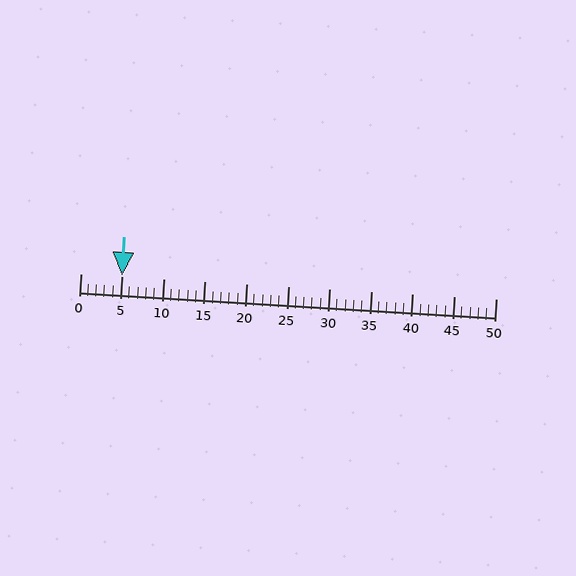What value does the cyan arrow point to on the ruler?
The cyan arrow points to approximately 5.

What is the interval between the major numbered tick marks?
The major tick marks are spaced 5 units apart.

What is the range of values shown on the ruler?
The ruler shows values from 0 to 50.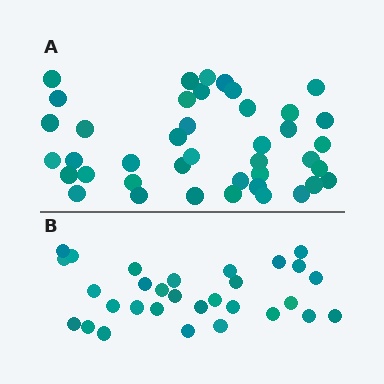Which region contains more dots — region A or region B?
Region A (the top region) has more dots.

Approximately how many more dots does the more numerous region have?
Region A has roughly 12 or so more dots than region B.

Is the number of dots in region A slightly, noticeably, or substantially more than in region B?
Region A has noticeably more, but not dramatically so. The ratio is roughly 1.4 to 1.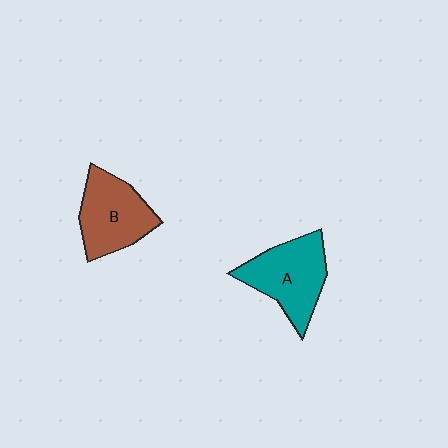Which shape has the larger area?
Shape A (teal).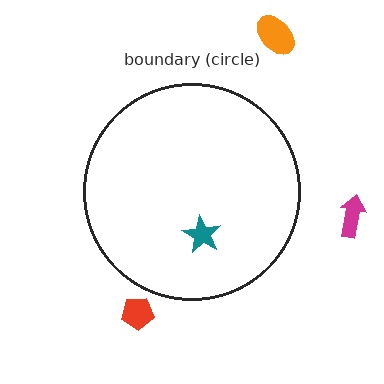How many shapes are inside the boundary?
1 inside, 3 outside.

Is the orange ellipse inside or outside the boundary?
Outside.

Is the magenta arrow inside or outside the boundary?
Outside.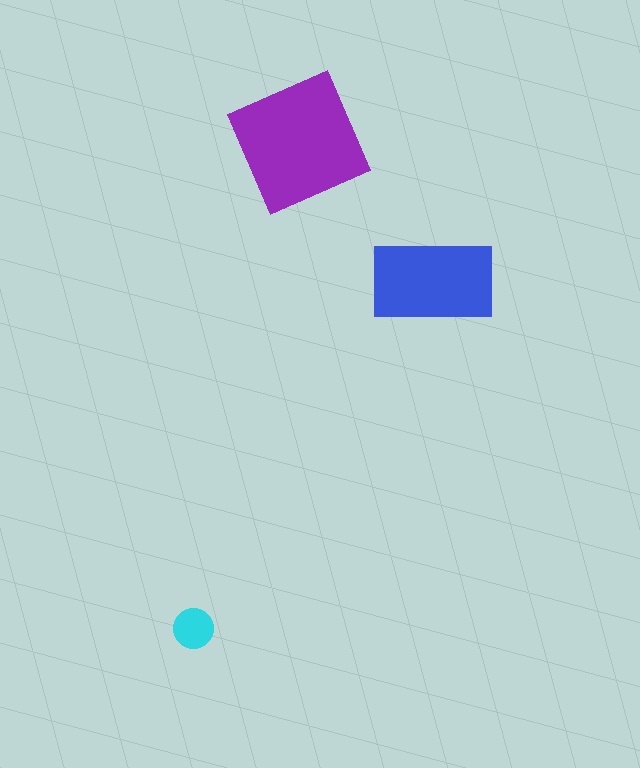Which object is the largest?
The purple square.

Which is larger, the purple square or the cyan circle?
The purple square.